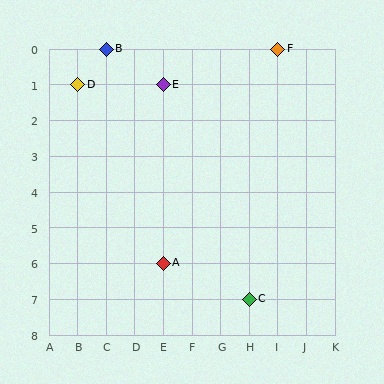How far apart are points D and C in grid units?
Points D and C are 6 columns and 6 rows apart (about 8.5 grid units diagonally).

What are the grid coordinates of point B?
Point B is at grid coordinates (C, 0).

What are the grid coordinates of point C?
Point C is at grid coordinates (H, 7).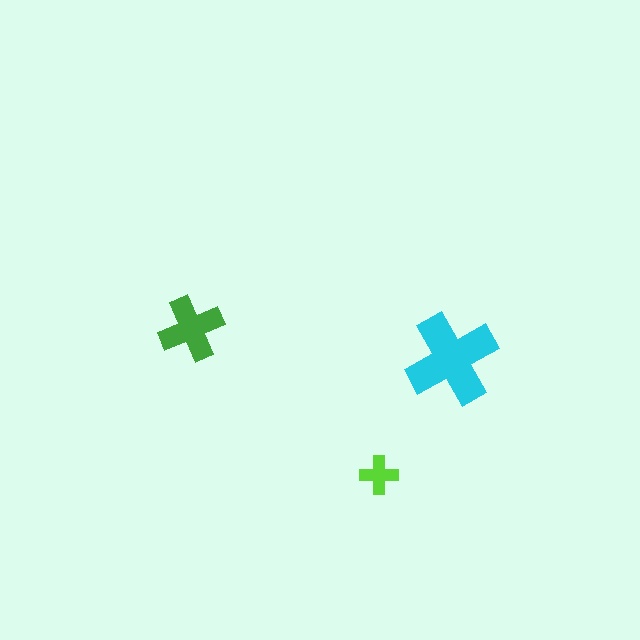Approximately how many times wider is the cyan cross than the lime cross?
About 2.5 times wider.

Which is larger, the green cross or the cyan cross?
The cyan one.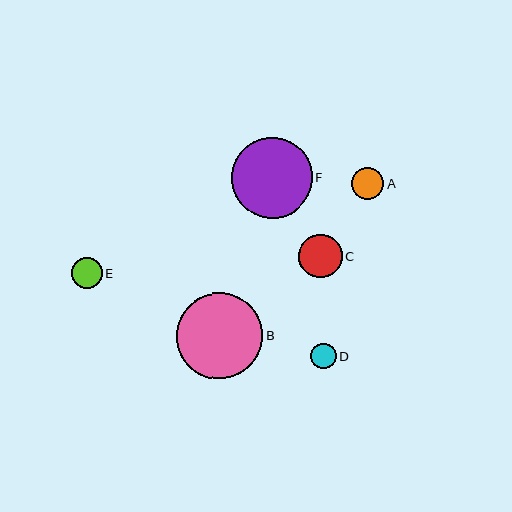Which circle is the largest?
Circle B is the largest with a size of approximately 86 pixels.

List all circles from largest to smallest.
From largest to smallest: B, F, C, A, E, D.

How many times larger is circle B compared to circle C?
Circle B is approximately 2.0 times the size of circle C.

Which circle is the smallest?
Circle D is the smallest with a size of approximately 26 pixels.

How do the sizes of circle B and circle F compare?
Circle B and circle F are approximately the same size.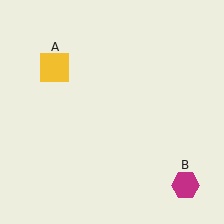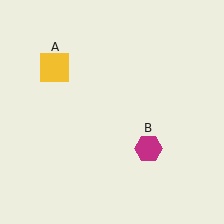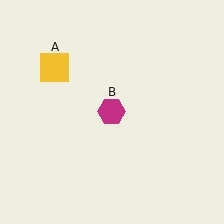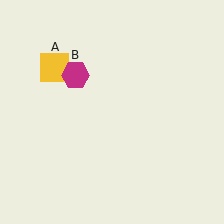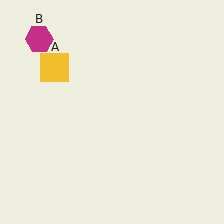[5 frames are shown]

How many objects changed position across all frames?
1 object changed position: magenta hexagon (object B).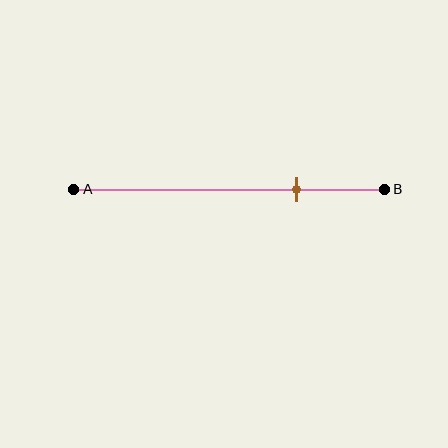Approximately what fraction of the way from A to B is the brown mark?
The brown mark is approximately 70% of the way from A to B.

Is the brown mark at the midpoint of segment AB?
No, the mark is at about 70% from A, not at the 50% midpoint.